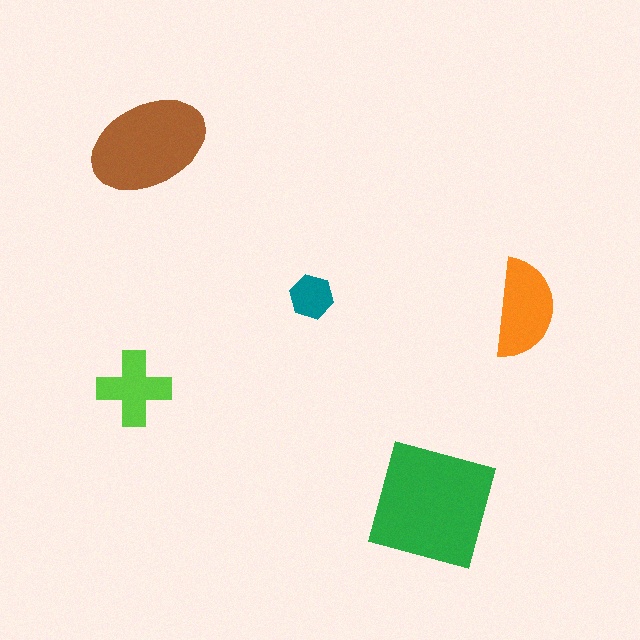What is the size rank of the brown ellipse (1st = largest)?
2nd.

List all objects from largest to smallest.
The green square, the brown ellipse, the orange semicircle, the lime cross, the teal hexagon.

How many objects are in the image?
There are 5 objects in the image.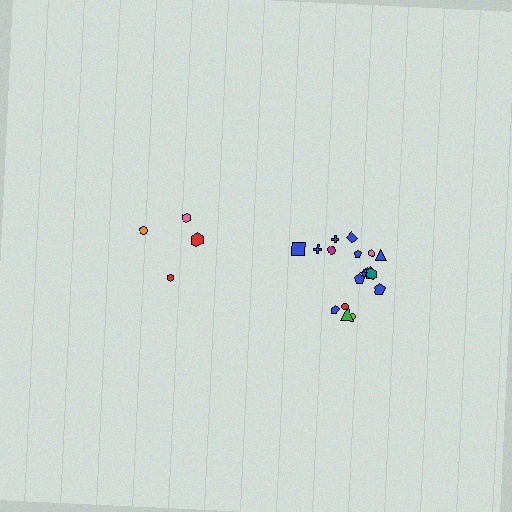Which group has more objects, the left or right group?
The right group.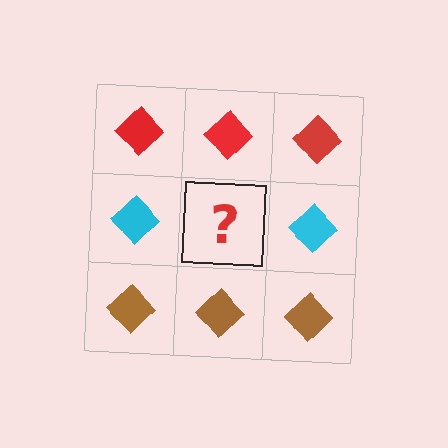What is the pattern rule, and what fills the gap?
The rule is that each row has a consistent color. The gap should be filled with a cyan diamond.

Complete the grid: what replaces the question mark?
The question mark should be replaced with a cyan diamond.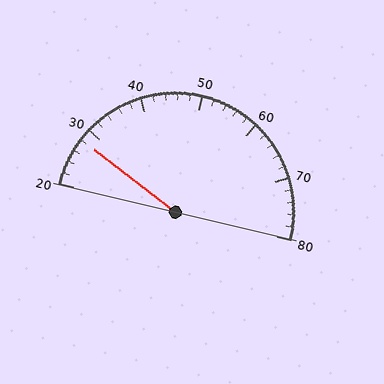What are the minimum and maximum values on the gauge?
The gauge ranges from 20 to 80.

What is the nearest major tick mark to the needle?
The nearest major tick mark is 30.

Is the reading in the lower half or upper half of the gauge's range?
The reading is in the lower half of the range (20 to 80).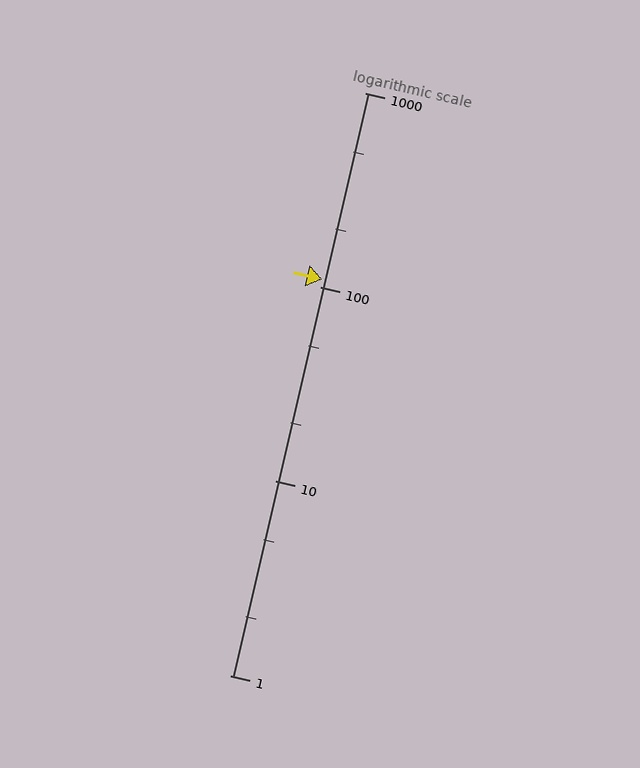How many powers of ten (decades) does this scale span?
The scale spans 3 decades, from 1 to 1000.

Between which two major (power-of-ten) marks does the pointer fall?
The pointer is between 100 and 1000.